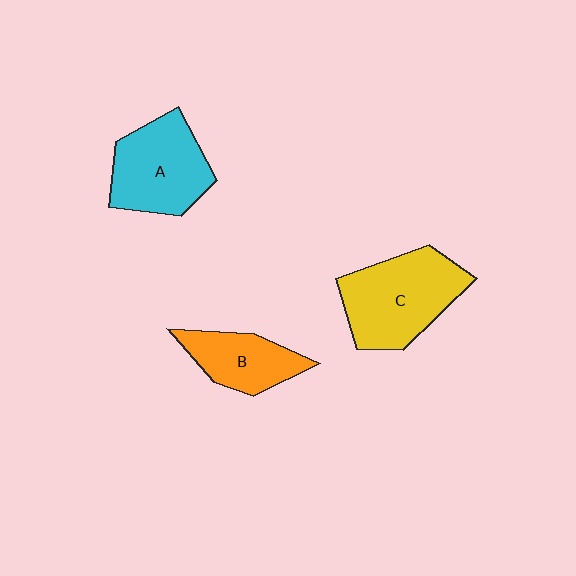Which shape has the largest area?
Shape C (yellow).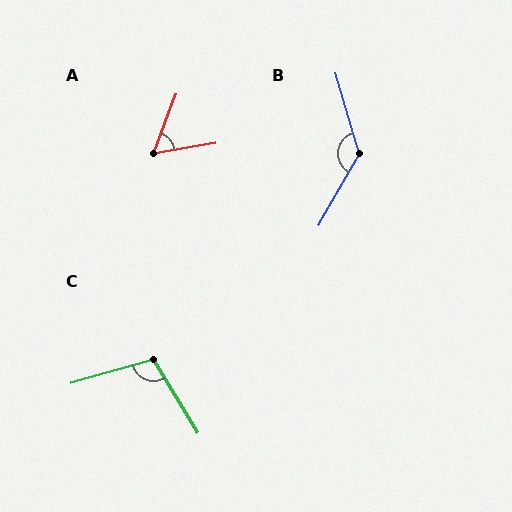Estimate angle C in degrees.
Approximately 105 degrees.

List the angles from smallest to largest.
A (60°), C (105°), B (133°).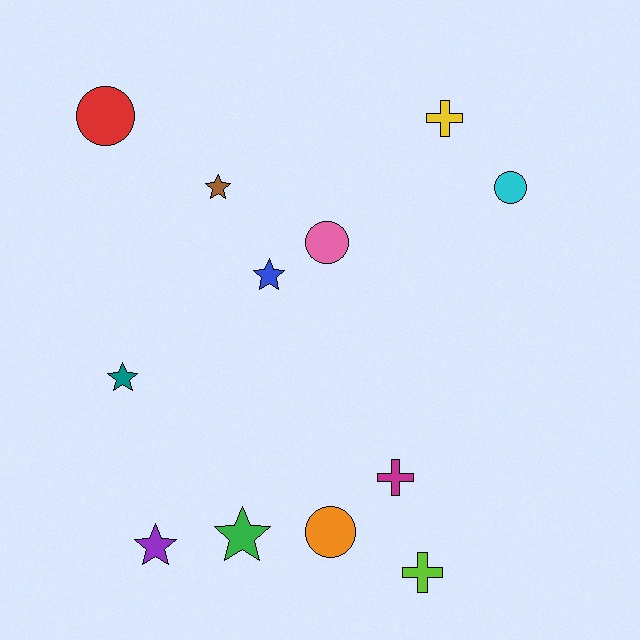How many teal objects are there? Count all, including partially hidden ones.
There is 1 teal object.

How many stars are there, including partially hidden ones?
There are 5 stars.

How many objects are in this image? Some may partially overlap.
There are 12 objects.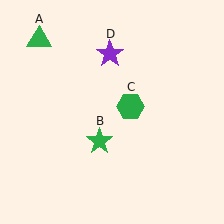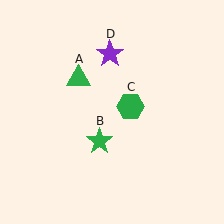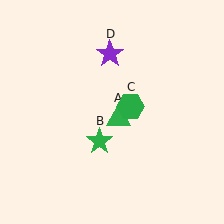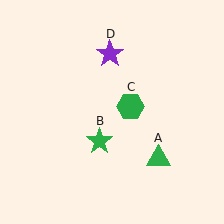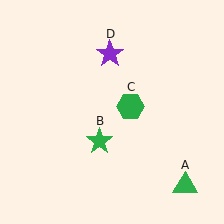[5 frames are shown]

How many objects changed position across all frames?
1 object changed position: green triangle (object A).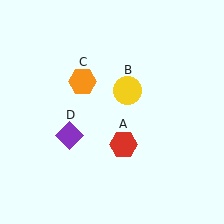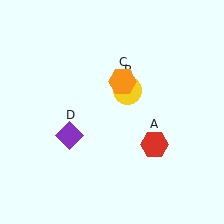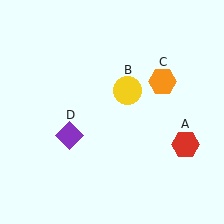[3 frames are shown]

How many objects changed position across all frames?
2 objects changed position: red hexagon (object A), orange hexagon (object C).